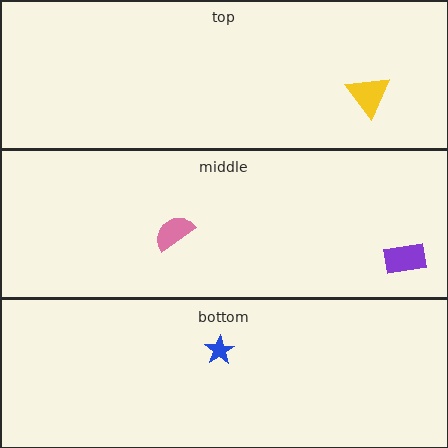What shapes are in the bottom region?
The blue star.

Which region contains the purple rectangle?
The middle region.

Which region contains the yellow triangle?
The top region.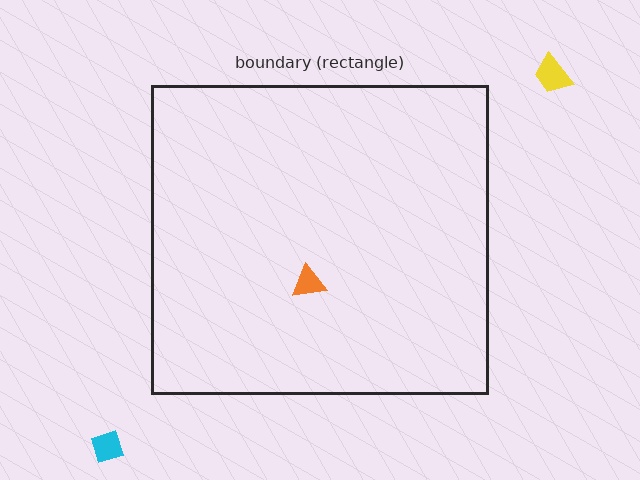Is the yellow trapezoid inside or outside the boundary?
Outside.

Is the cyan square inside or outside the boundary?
Outside.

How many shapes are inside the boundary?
1 inside, 2 outside.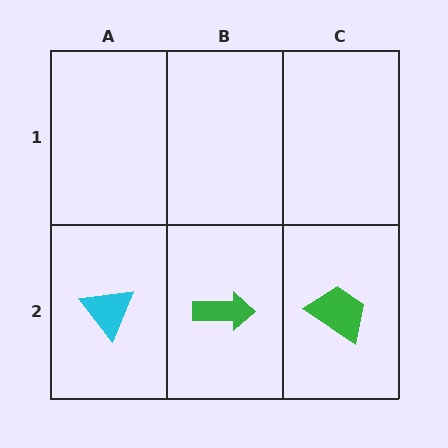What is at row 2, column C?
A green trapezoid.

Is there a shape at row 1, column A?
No, that cell is empty.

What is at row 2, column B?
A green arrow.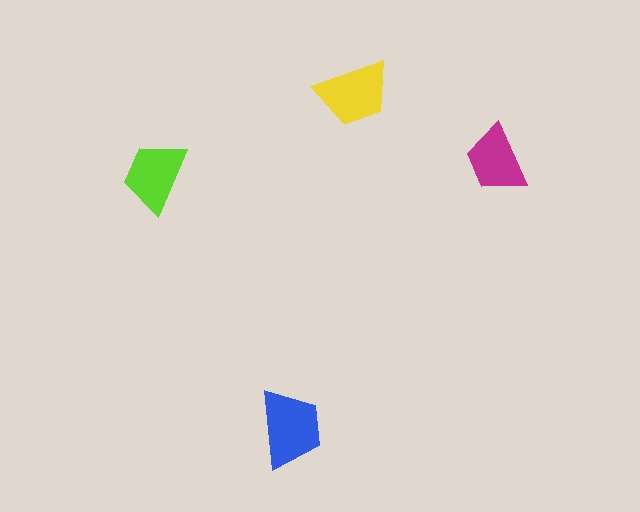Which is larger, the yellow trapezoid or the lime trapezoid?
The yellow one.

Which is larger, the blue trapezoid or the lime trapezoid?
The blue one.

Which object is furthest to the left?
The lime trapezoid is leftmost.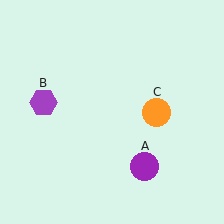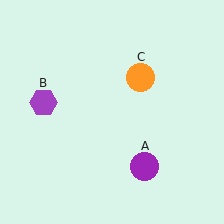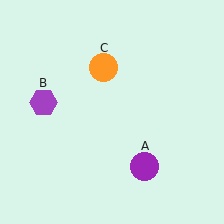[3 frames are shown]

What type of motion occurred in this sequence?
The orange circle (object C) rotated counterclockwise around the center of the scene.